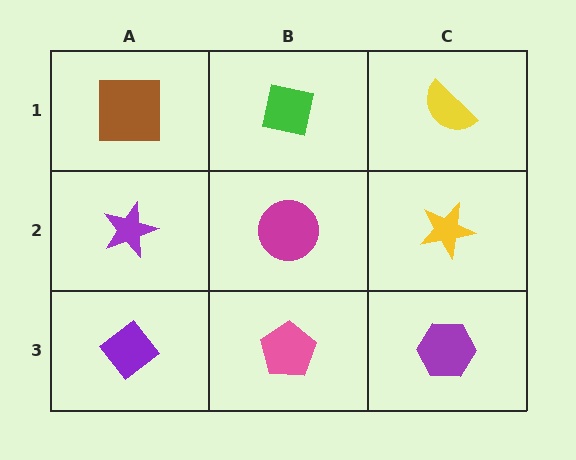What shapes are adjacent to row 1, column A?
A purple star (row 2, column A), a green square (row 1, column B).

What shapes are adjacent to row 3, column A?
A purple star (row 2, column A), a pink pentagon (row 3, column B).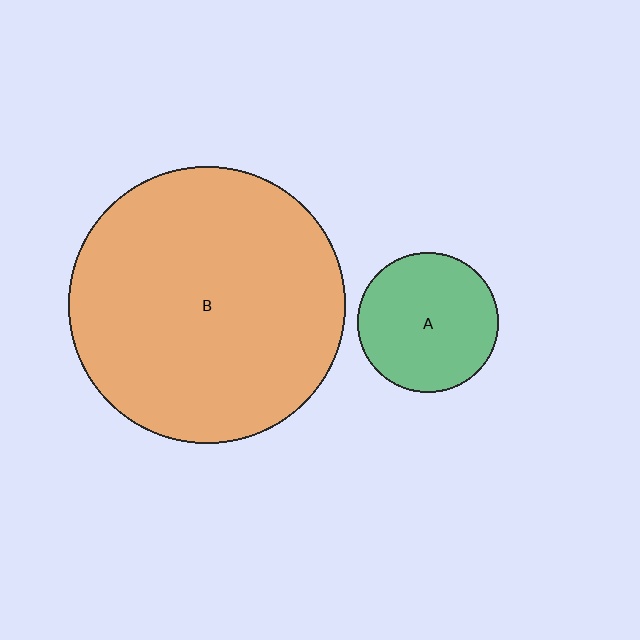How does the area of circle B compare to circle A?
Approximately 3.9 times.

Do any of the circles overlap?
No, none of the circles overlap.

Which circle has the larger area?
Circle B (orange).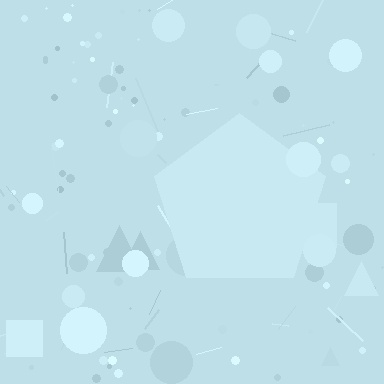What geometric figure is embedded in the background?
A pentagon is embedded in the background.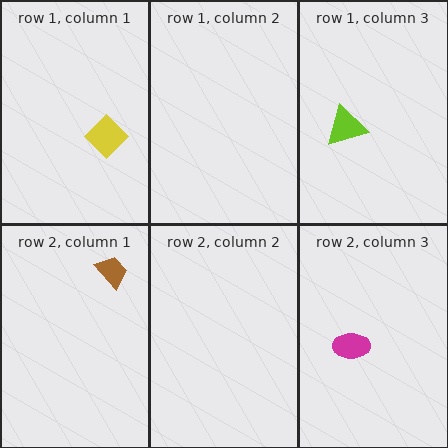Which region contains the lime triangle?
The row 1, column 3 region.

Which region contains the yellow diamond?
The row 1, column 1 region.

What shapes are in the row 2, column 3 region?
The magenta ellipse.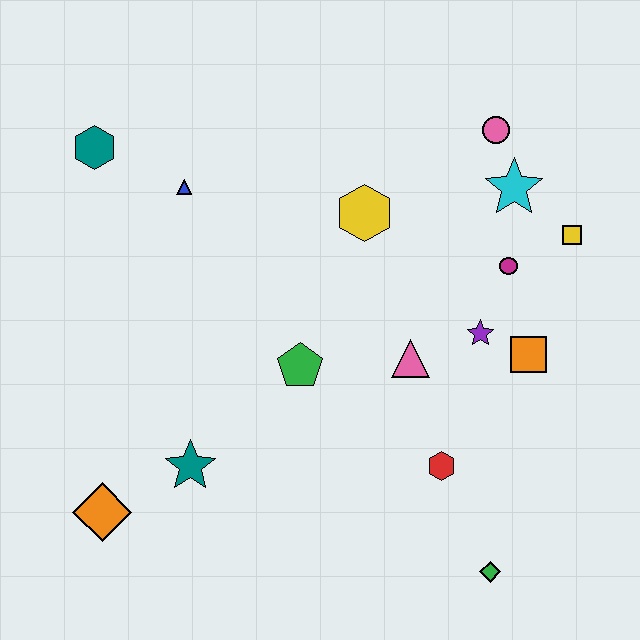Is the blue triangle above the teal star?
Yes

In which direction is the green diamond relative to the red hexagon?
The green diamond is below the red hexagon.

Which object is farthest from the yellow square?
The orange diamond is farthest from the yellow square.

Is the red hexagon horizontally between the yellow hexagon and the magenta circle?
Yes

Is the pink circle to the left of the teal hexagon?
No